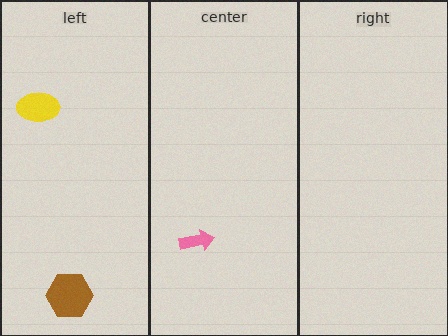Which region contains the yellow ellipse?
The left region.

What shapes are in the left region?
The brown hexagon, the yellow ellipse.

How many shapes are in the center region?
1.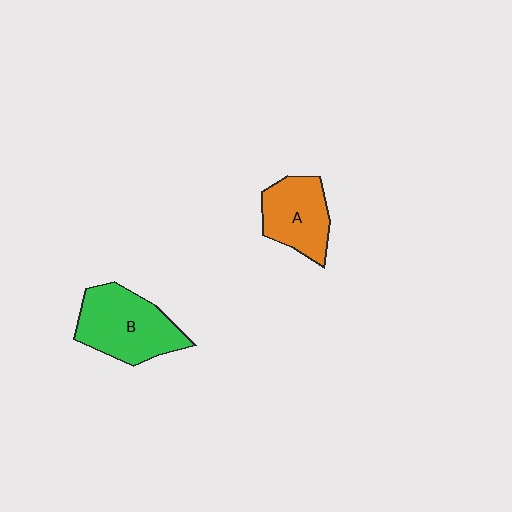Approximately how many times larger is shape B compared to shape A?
Approximately 1.3 times.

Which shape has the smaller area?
Shape A (orange).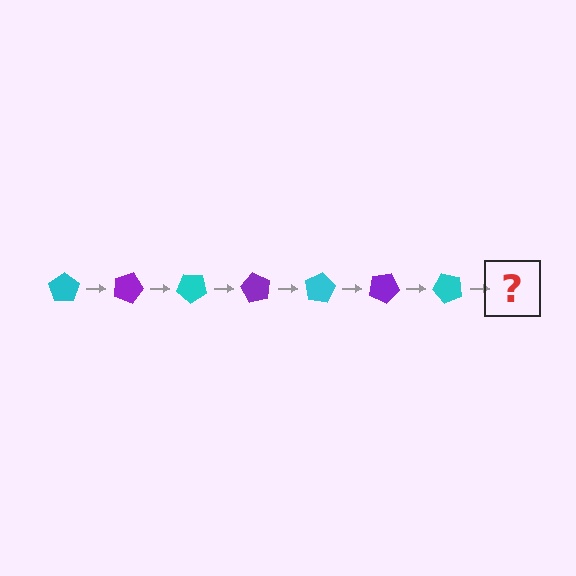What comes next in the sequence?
The next element should be a purple pentagon, rotated 140 degrees from the start.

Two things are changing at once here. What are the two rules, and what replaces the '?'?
The two rules are that it rotates 20 degrees each step and the color cycles through cyan and purple. The '?' should be a purple pentagon, rotated 140 degrees from the start.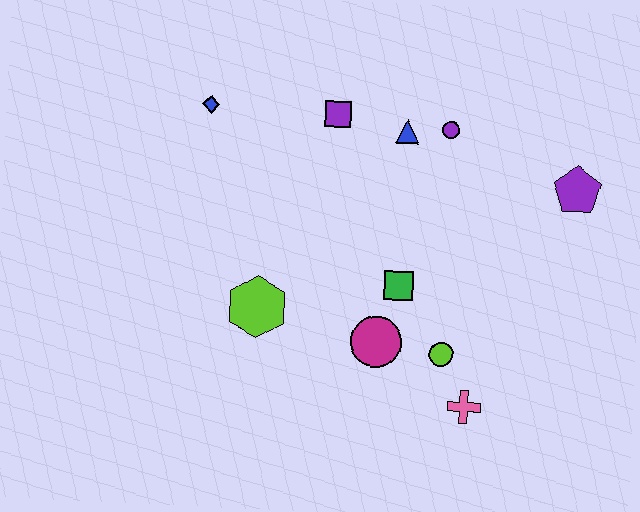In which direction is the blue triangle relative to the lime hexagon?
The blue triangle is above the lime hexagon.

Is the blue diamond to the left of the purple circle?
Yes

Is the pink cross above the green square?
No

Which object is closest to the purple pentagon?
The purple circle is closest to the purple pentagon.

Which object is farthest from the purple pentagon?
The blue diamond is farthest from the purple pentagon.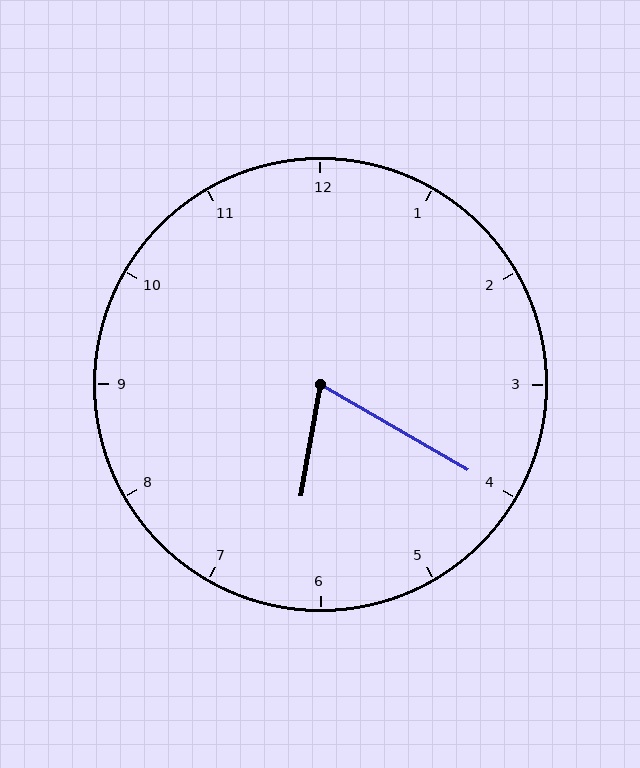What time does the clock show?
6:20.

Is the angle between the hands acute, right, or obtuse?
It is acute.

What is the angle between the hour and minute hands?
Approximately 70 degrees.